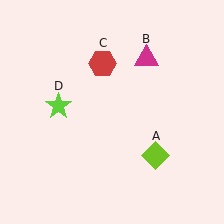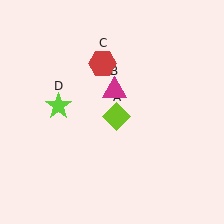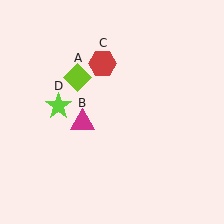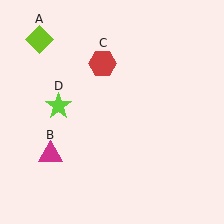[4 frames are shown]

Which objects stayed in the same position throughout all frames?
Red hexagon (object C) and lime star (object D) remained stationary.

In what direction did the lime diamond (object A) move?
The lime diamond (object A) moved up and to the left.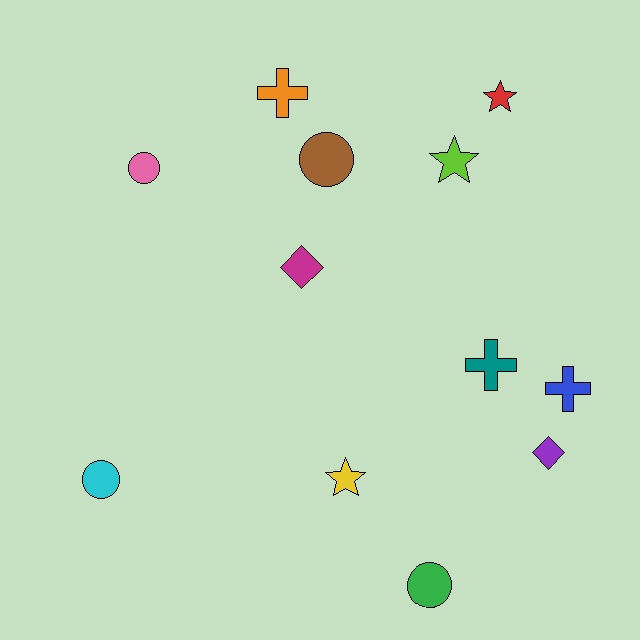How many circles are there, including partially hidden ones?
There are 4 circles.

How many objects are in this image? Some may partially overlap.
There are 12 objects.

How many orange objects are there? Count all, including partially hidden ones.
There is 1 orange object.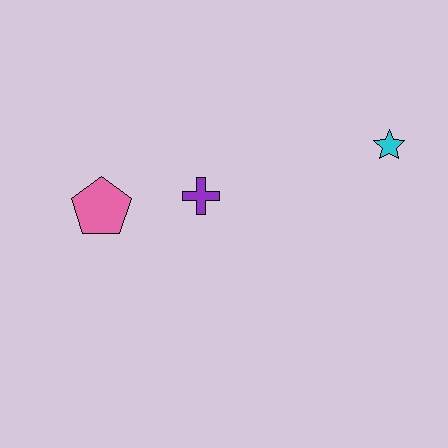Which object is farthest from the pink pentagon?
The cyan star is farthest from the pink pentagon.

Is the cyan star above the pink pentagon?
Yes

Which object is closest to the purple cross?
The pink pentagon is closest to the purple cross.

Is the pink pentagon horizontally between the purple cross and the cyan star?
No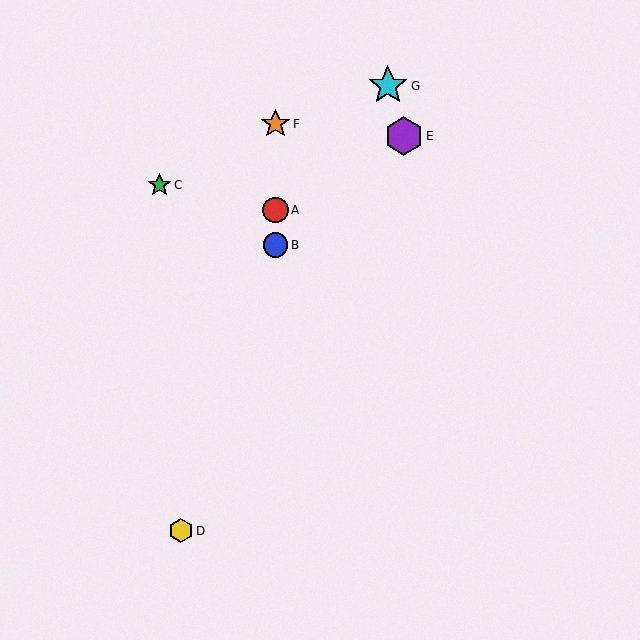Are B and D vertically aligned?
No, B is at x≈275 and D is at x≈181.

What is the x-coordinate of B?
Object B is at x≈275.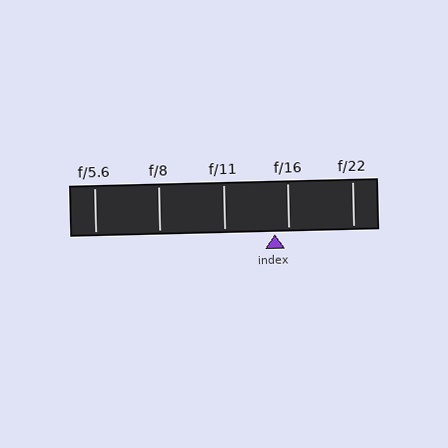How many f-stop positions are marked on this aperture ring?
There are 5 f-stop positions marked.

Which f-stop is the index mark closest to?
The index mark is closest to f/16.